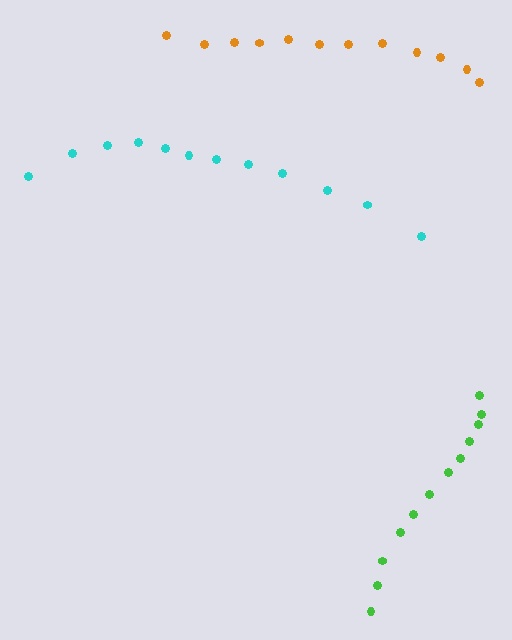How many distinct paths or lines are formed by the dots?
There are 3 distinct paths.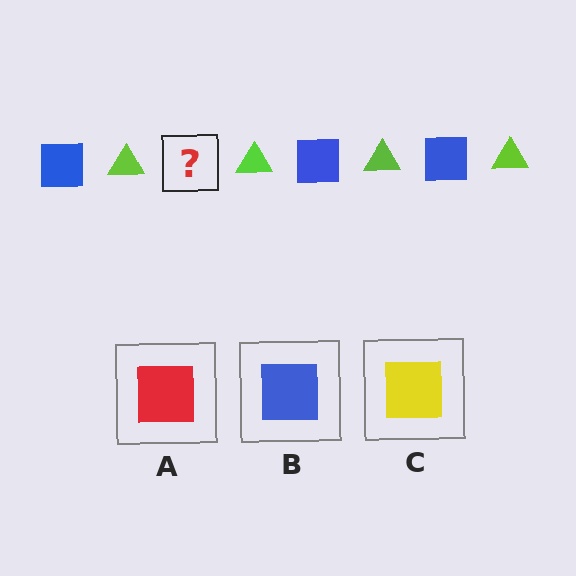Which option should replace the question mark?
Option B.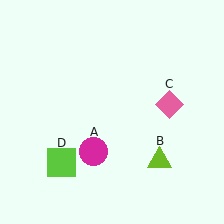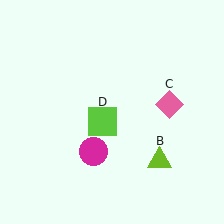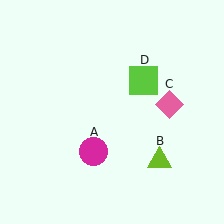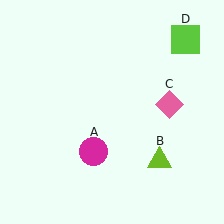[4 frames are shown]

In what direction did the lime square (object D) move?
The lime square (object D) moved up and to the right.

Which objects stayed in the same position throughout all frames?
Magenta circle (object A) and lime triangle (object B) and pink diamond (object C) remained stationary.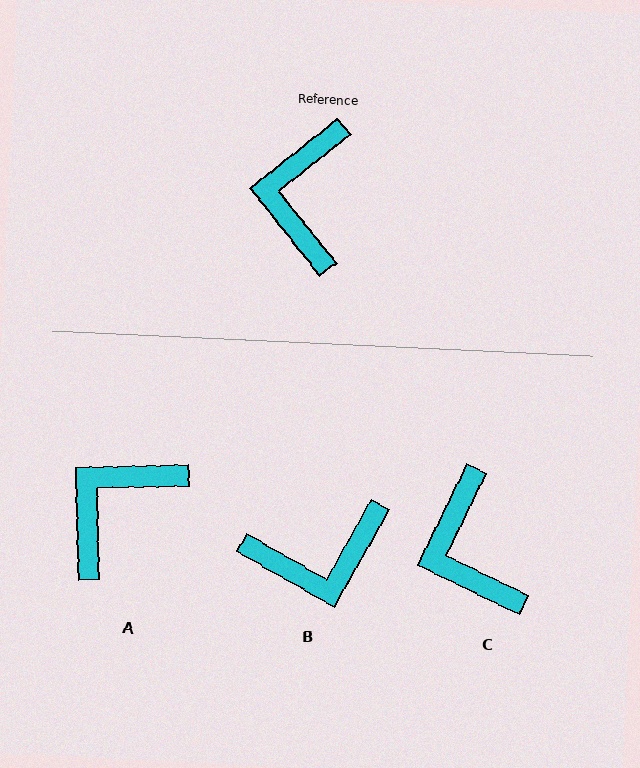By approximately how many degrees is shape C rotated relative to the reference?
Approximately 25 degrees counter-clockwise.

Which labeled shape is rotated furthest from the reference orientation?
B, about 112 degrees away.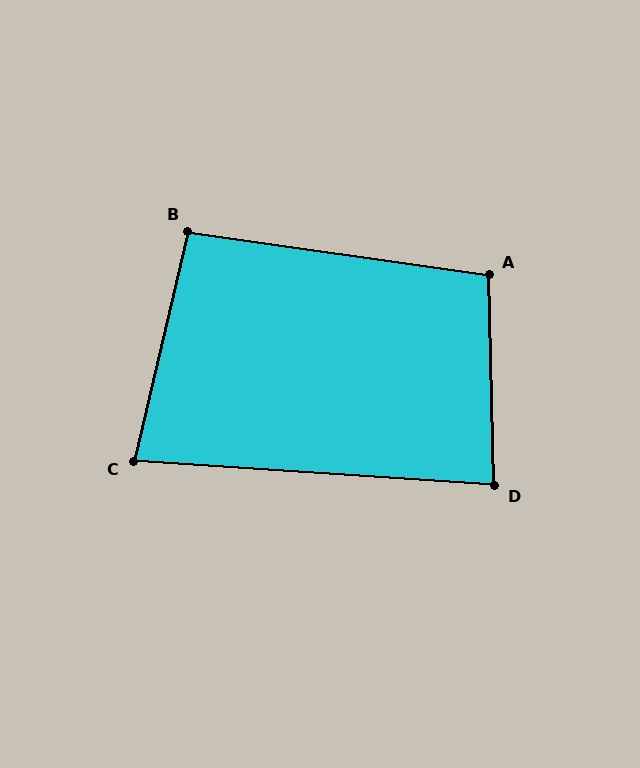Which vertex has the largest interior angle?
A, at approximately 99 degrees.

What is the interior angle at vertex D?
Approximately 85 degrees (acute).